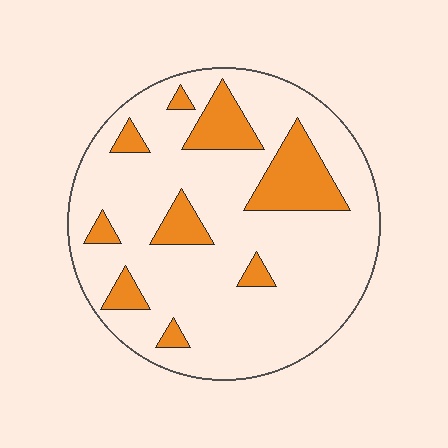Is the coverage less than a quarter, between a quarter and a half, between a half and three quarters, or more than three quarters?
Less than a quarter.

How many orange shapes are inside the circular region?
9.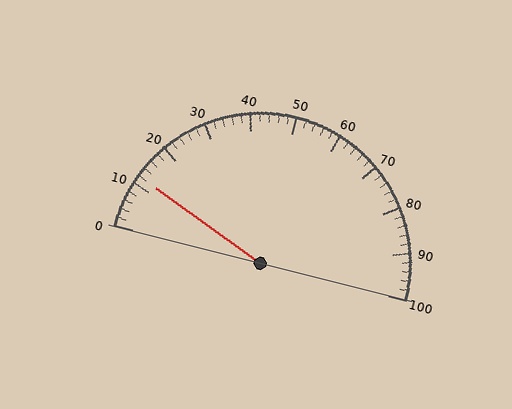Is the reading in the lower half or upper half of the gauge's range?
The reading is in the lower half of the range (0 to 100).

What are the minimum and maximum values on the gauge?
The gauge ranges from 0 to 100.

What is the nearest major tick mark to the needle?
The nearest major tick mark is 10.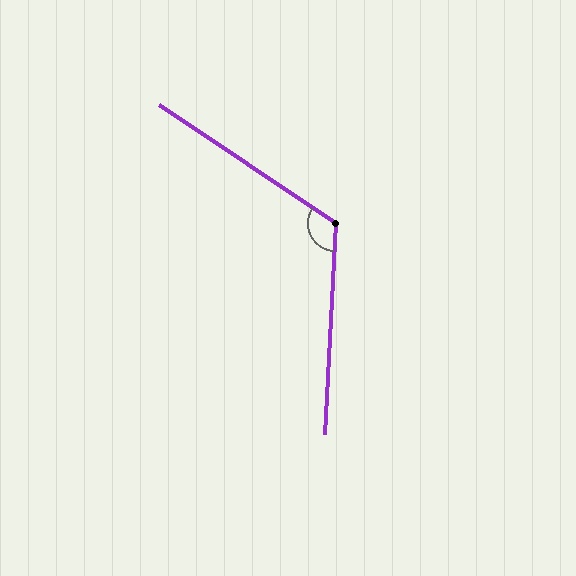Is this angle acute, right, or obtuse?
It is obtuse.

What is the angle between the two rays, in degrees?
Approximately 121 degrees.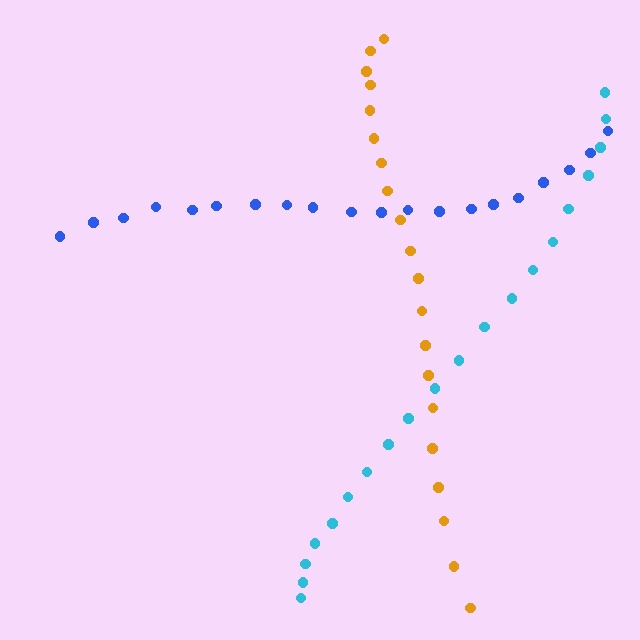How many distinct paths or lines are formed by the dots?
There are 3 distinct paths.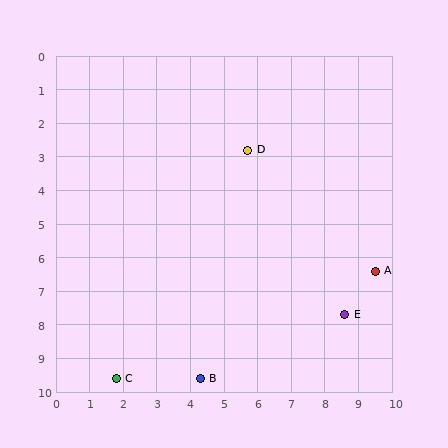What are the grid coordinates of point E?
Point E is at approximately (8.6, 7.7).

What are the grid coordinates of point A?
Point A is at approximately (9.5, 6.4).